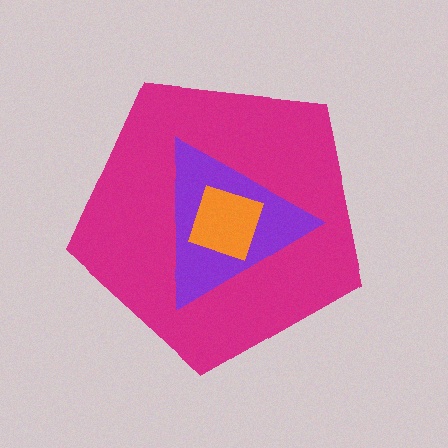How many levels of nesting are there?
3.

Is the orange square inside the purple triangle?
Yes.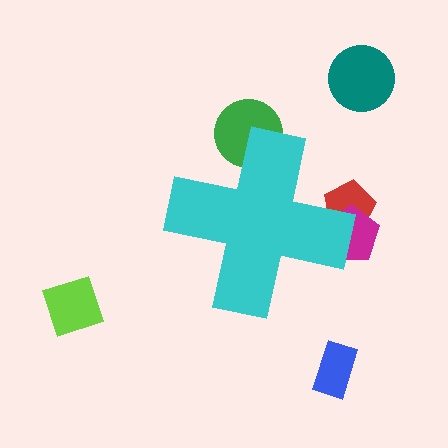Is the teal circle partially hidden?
No, the teal circle is fully visible.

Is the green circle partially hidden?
Yes, the green circle is partially hidden behind the cyan cross.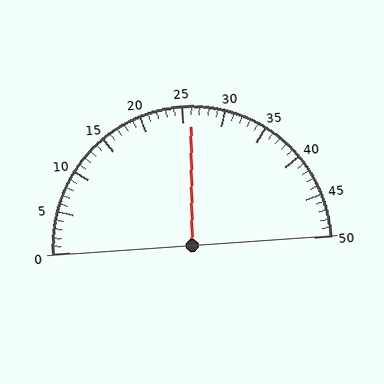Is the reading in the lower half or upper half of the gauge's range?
The reading is in the upper half of the range (0 to 50).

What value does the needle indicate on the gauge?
The needle indicates approximately 26.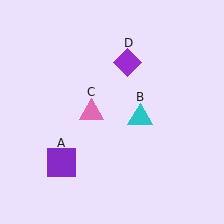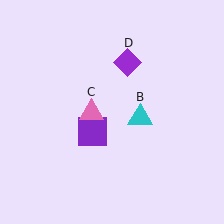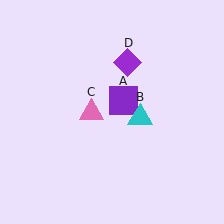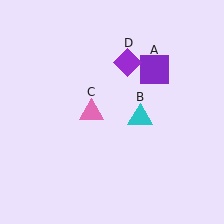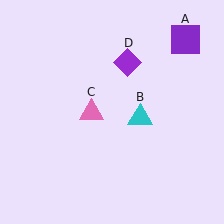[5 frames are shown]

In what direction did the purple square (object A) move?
The purple square (object A) moved up and to the right.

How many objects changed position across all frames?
1 object changed position: purple square (object A).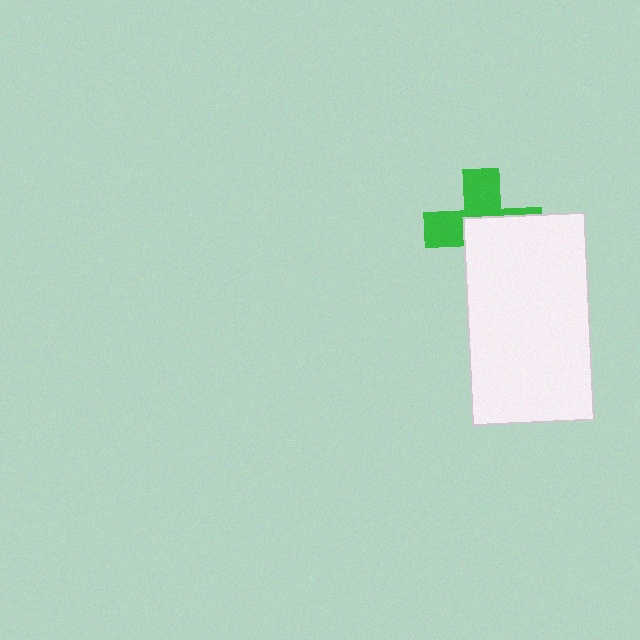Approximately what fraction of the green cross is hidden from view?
Roughly 53% of the green cross is hidden behind the white rectangle.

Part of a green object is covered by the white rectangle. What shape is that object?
It is a cross.